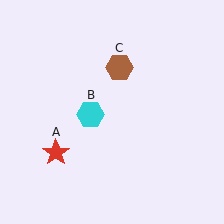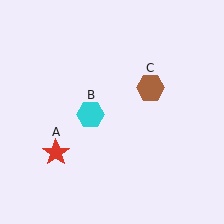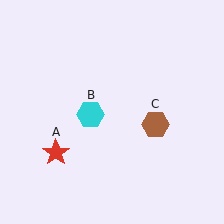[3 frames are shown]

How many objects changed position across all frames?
1 object changed position: brown hexagon (object C).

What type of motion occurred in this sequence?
The brown hexagon (object C) rotated clockwise around the center of the scene.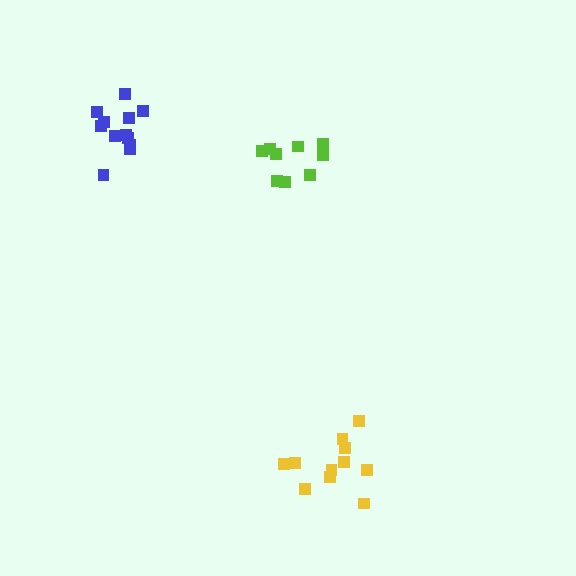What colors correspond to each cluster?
The clusters are colored: lime, yellow, blue.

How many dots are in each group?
Group 1: 9 dots, Group 2: 11 dots, Group 3: 12 dots (32 total).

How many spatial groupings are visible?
There are 3 spatial groupings.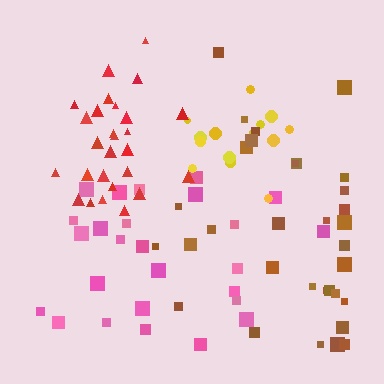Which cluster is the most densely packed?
Red.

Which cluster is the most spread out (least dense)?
Pink.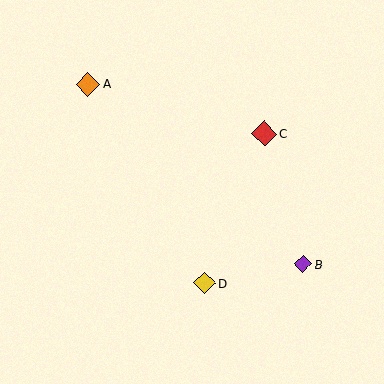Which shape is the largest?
The red diamond (labeled C) is the largest.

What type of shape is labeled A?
Shape A is an orange diamond.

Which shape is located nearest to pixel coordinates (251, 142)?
The red diamond (labeled C) at (264, 134) is nearest to that location.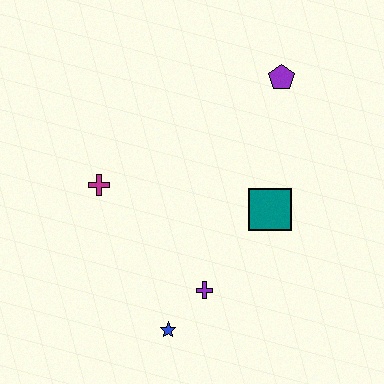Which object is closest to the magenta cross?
The purple cross is closest to the magenta cross.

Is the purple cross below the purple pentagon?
Yes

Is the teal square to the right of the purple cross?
Yes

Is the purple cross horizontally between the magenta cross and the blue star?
No